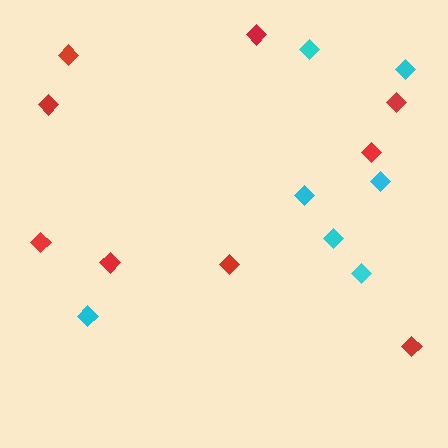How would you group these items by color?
There are 2 groups: one group of cyan diamonds (7) and one group of red diamonds (9).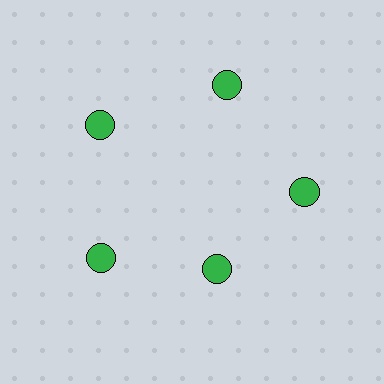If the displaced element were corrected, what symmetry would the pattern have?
It would have 5-fold rotational symmetry — the pattern would map onto itself every 72 degrees.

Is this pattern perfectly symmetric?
No. The 5 green circles are arranged in a ring, but one element near the 5 o'clock position is pulled inward toward the center, breaking the 5-fold rotational symmetry.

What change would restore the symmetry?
The symmetry would be restored by moving it outward, back onto the ring so that all 5 circles sit at equal angles and equal distance from the center.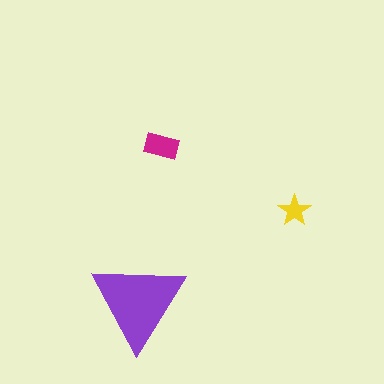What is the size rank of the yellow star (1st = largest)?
3rd.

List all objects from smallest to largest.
The yellow star, the magenta rectangle, the purple triangle.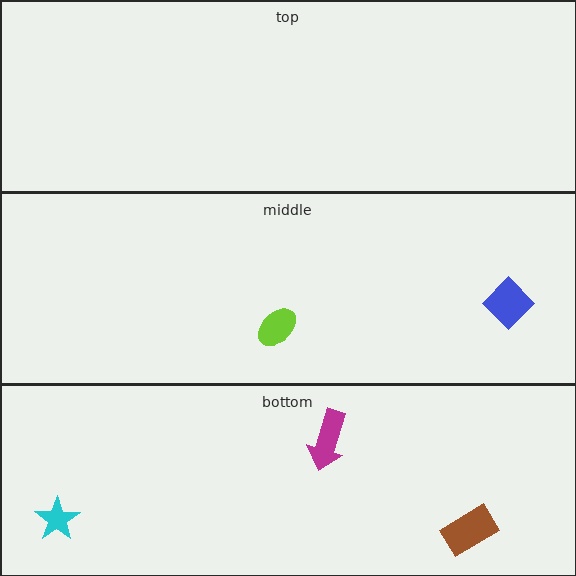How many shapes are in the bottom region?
3.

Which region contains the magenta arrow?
The bottom region.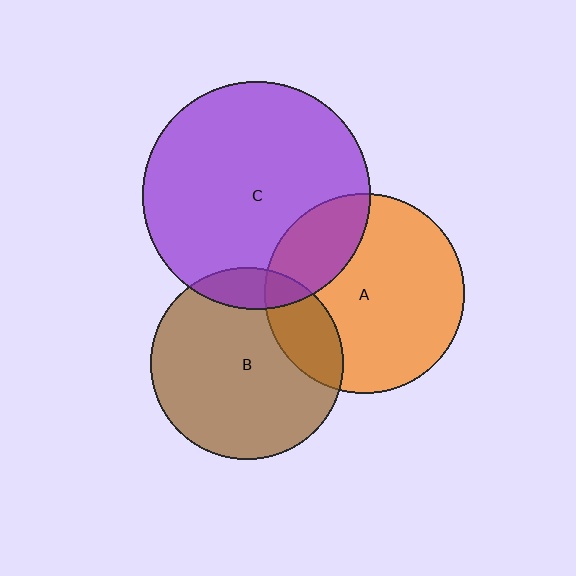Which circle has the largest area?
Circle C (purple).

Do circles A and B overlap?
Yes.